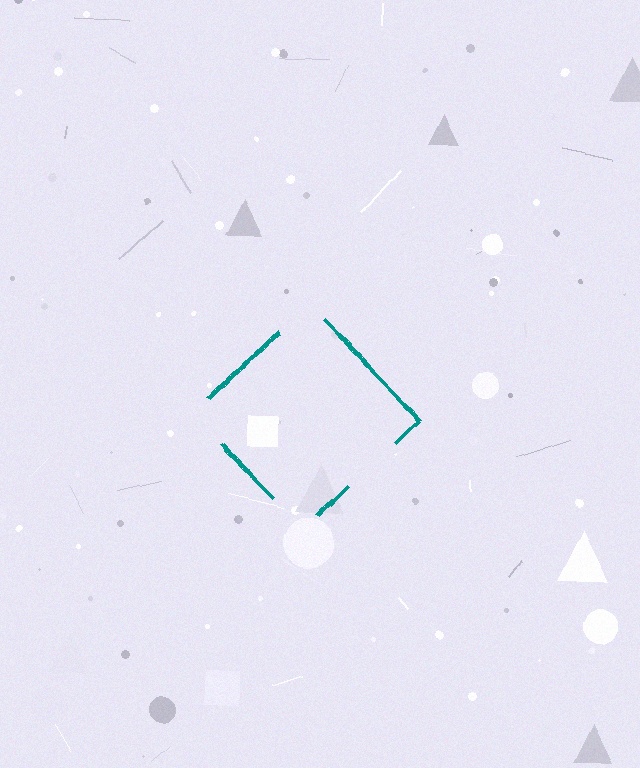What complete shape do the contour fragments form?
The contour fragments form a diamond.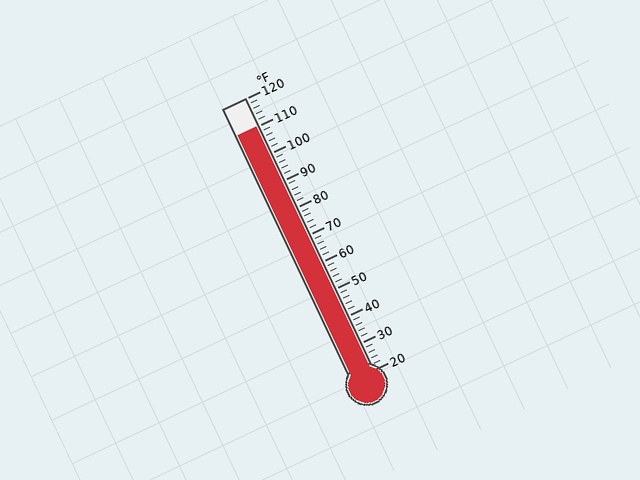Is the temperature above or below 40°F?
The temperature is above 40°F.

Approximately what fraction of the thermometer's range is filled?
The thermometer is filled to approximately 90% of its range.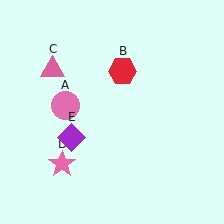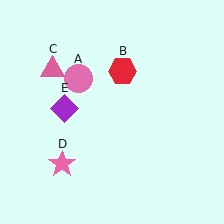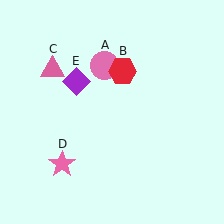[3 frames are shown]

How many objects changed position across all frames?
2 objects changed position: pink circle (object A), purple diamond (object E).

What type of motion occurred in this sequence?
The pink circle (object A), purple diamond (object E) rotated clockwise around the center of the scene.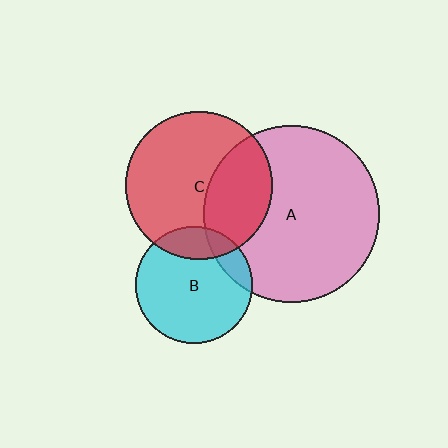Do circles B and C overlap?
Yes.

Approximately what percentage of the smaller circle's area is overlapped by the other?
Approximately 20%.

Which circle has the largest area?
Circle A (pink).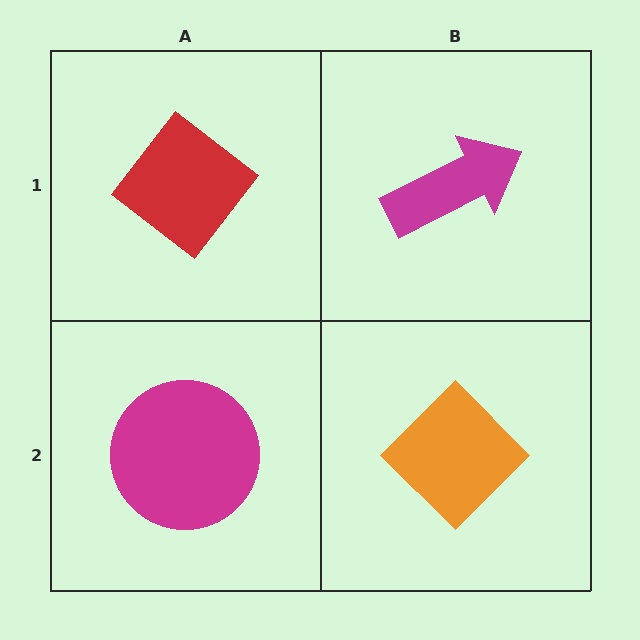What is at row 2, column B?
An orange diamond.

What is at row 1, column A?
A red diamond.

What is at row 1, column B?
A magenta arrow.